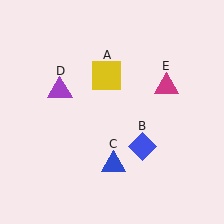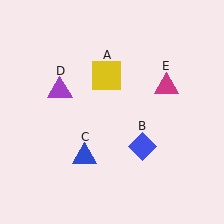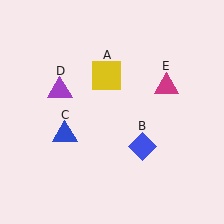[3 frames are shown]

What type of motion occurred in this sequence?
The blue triangle (object C) rotated clockwise around the center of the scene.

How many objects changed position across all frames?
1 object changed position: blue triangle (object C).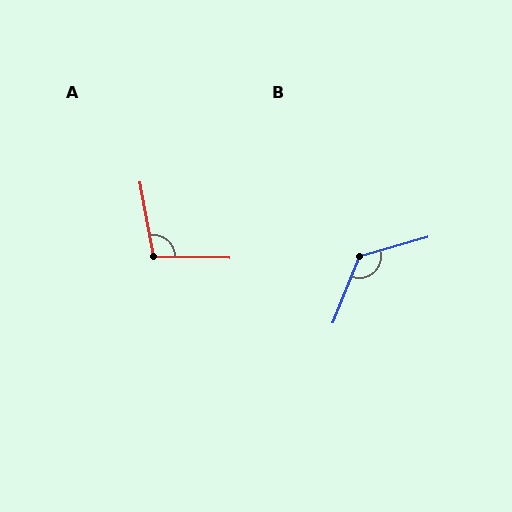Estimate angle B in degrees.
Approximately 128 degrees.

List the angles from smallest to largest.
A (102°), B (128°).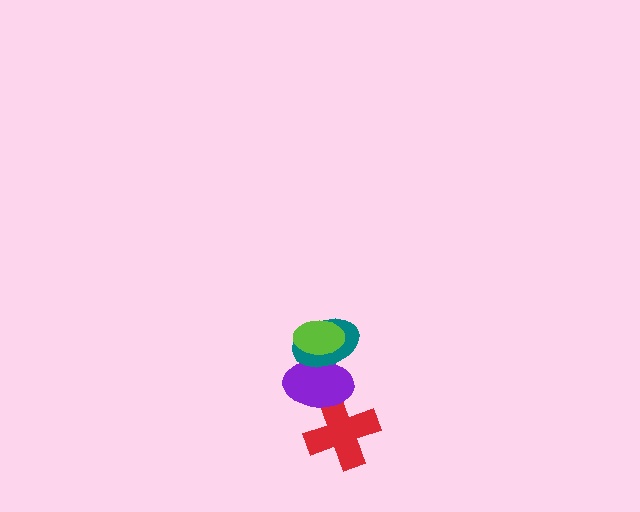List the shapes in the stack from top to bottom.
From top to bottom: the lime ellipse, the teal ellipse, the purple ellipse, the red cross.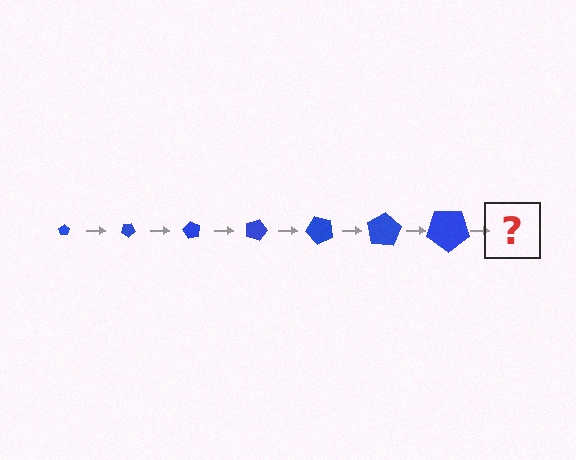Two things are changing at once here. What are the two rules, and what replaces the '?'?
The two rules are that the pentagon grows larger each step and it rotates 30 degrees each step. The '?' should be a pentagon, larger than the previous one and rotated 210 degrees from the start.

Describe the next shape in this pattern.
It should be a pentagon, larger than the previous one and rotated 210 degrees from the start.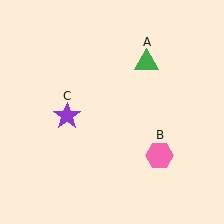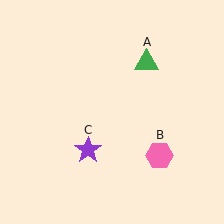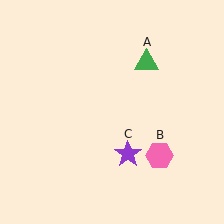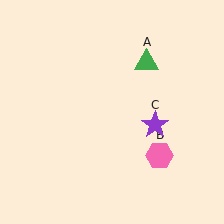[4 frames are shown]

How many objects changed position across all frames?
1 object changed position: purple star (object C).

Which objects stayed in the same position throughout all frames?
Green triangle (object A) and pink hexagon (object B) remained stationary.